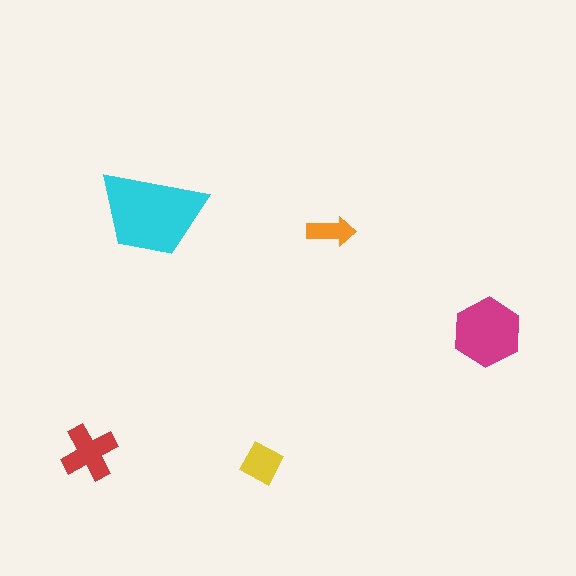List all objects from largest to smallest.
The cyan trapezoid, the magenta hexagon, the red cross, the yellow diamond, the orange arrow.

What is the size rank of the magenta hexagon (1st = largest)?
2nd.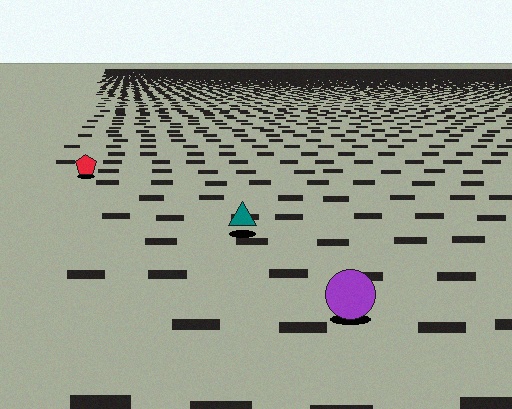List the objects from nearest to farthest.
From nearest to farthest: the purple circle, the teal triangle, the red pentagon.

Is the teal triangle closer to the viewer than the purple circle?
No. The purple circle is closer — you can tell from the texture gradient: the ground texture is coarser near it.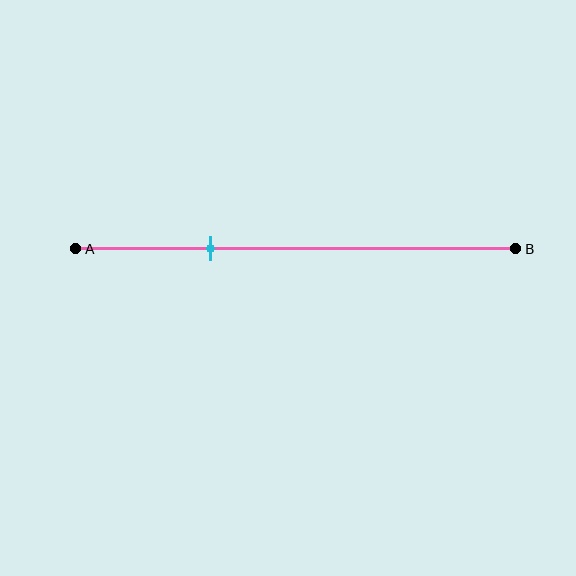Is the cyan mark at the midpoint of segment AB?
No, the mark is at about 30% from A, not at the 50% midpoint.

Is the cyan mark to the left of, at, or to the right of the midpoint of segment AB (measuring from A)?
The cyan mark is to the left of the midpoint of segment AB.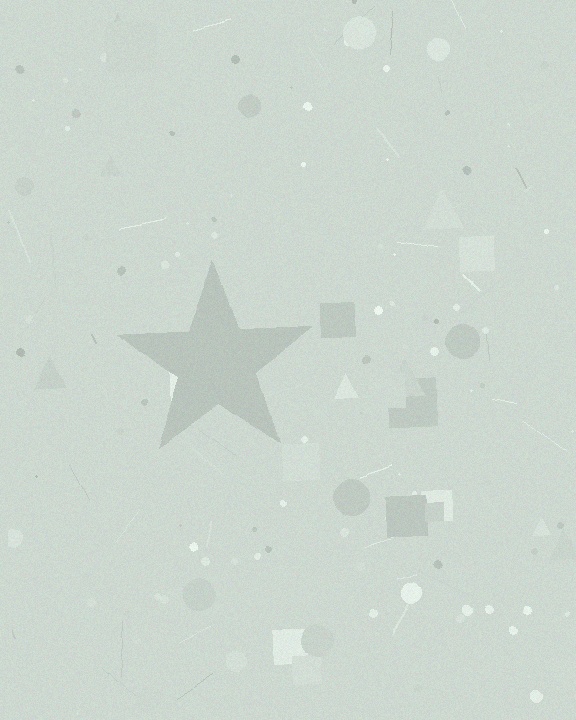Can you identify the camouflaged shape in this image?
The camouflaged shape is a star.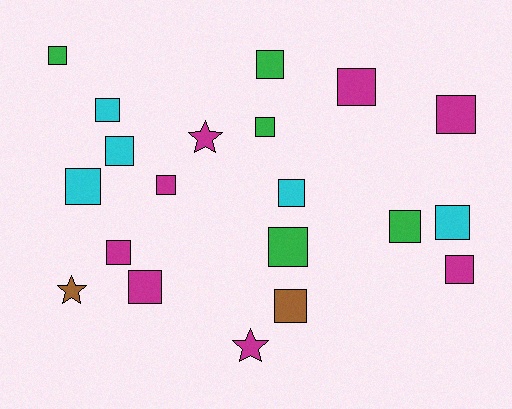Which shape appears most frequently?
Square, with 17 objects.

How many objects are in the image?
There are 20 objects.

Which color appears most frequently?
Magenta, with 8 objects.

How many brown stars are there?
There is 1 brown star.